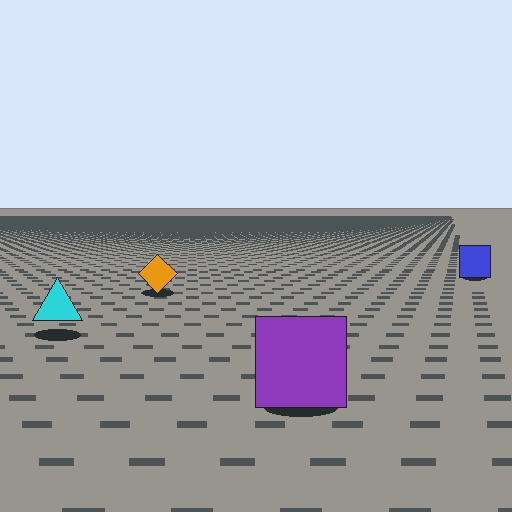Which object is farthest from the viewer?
The blue square is farthest from the viewer. It appears smaller and the ground texture around it is denser.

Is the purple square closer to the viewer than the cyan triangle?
Yes. The purple square is closer — you can tell from the texture gradient: the ground texture is coarser near it.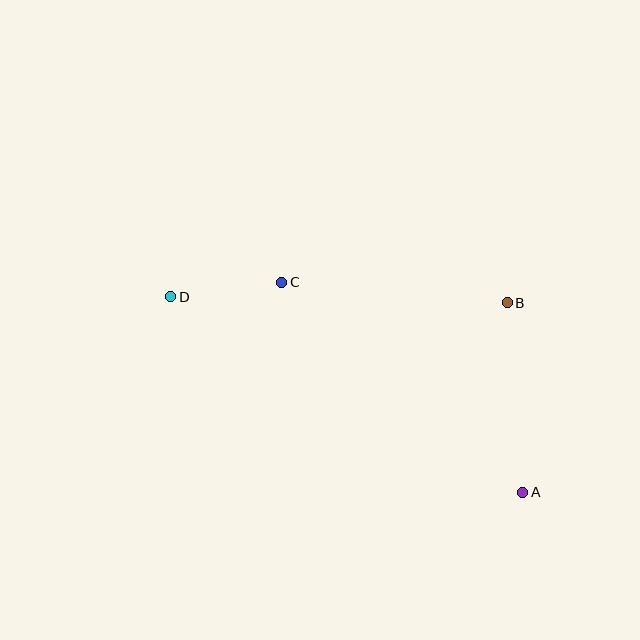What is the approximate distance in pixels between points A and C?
The distance between A and C is approximately 320 pixels.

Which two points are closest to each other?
Points C and D are closest to each other.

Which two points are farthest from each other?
Points A and D are farthest from each other.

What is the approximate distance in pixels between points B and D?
The distance between B and D is approximately 336 pixels.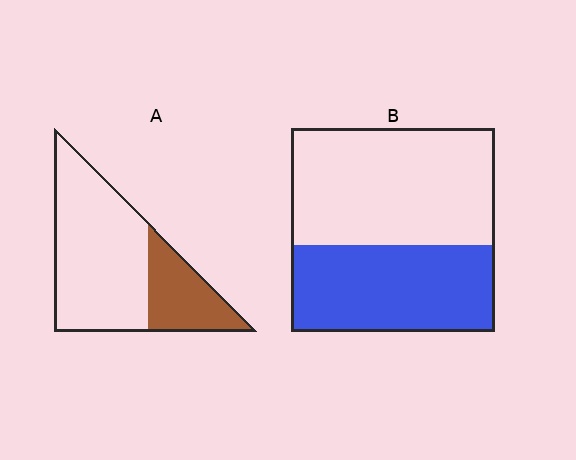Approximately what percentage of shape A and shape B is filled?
A is approximately 30% and B is approximately 45%.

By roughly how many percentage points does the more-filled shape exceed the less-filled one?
By roughly 15 percentage points (B over A).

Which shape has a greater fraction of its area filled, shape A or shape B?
Shape B.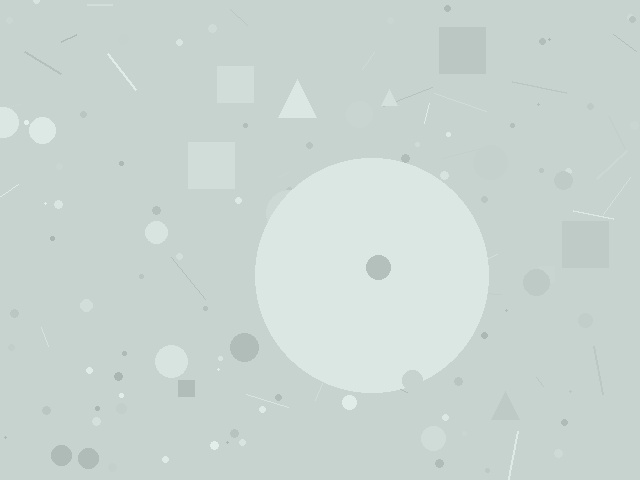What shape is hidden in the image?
A circle is hidden in the image.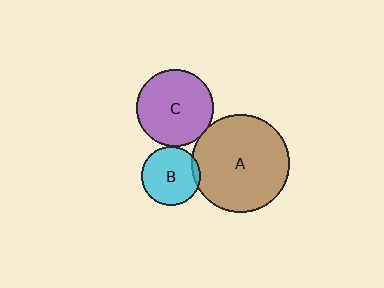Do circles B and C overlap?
Yes.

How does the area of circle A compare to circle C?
Approximately 1.6 times.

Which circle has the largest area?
Circle A (brown).